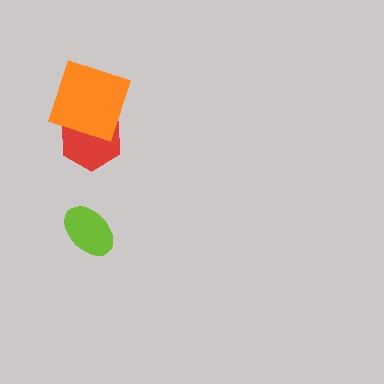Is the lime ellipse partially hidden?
No, no other shape covers it.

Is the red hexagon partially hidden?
Yes, it is partially covered by another shape.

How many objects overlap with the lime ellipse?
0 objects overlap with the lime ellipse.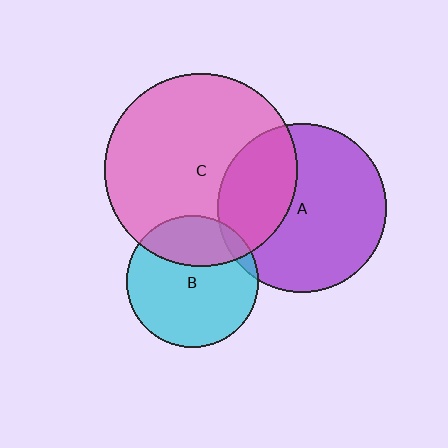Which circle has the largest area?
Circle C (pink).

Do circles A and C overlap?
Yes.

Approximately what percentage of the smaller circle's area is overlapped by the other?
Approximately 35%.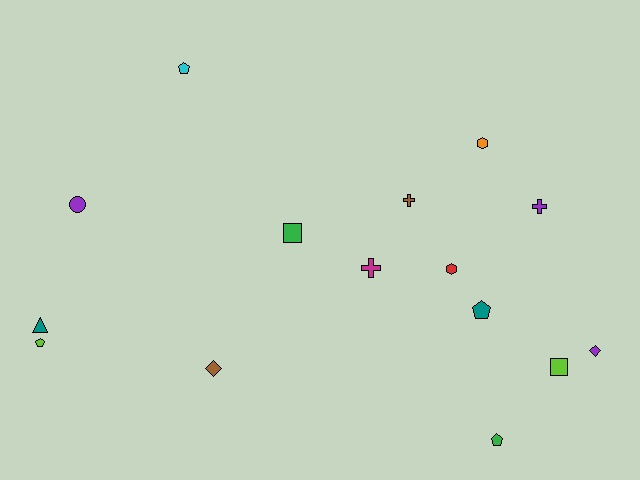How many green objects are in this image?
There are 2 green objects.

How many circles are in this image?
There is 1 circle.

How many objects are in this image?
There are 15 objects.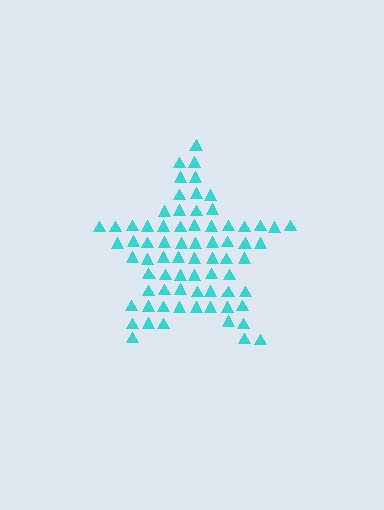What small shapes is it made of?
It is made of small triangles.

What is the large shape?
The large shape is a star.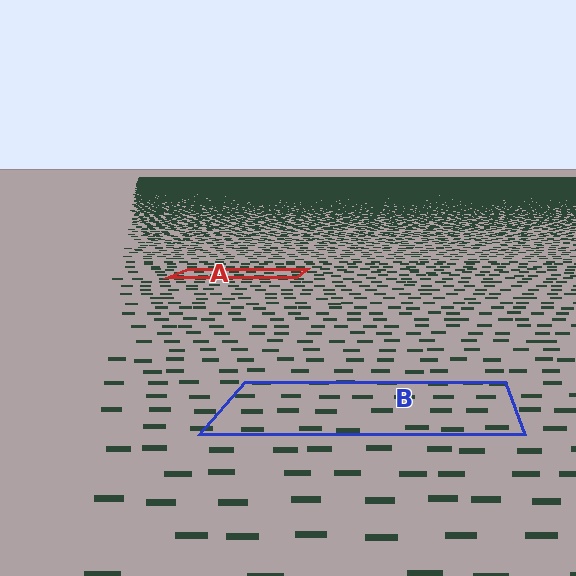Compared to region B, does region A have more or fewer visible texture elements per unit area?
Region A has more texture elements per unit area — they are packed more densely because it is farther away.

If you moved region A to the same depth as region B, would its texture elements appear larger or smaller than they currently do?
They would appear larger. At a closer depth, the same texture elements are projected at a bigger on-screen size.